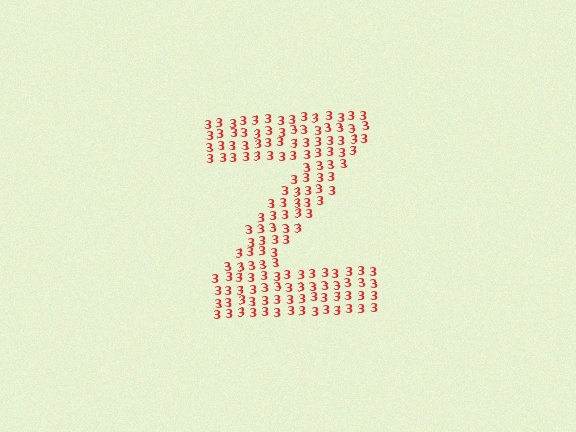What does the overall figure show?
The overall figure shows the letter Z.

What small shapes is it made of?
It is made of small digit 3's.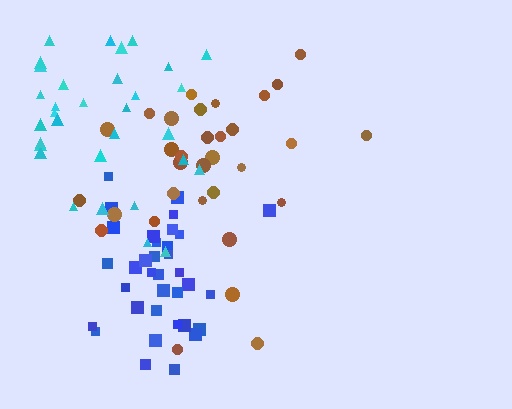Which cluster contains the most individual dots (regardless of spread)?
Blue (35).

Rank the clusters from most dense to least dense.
blue, brown, cyan.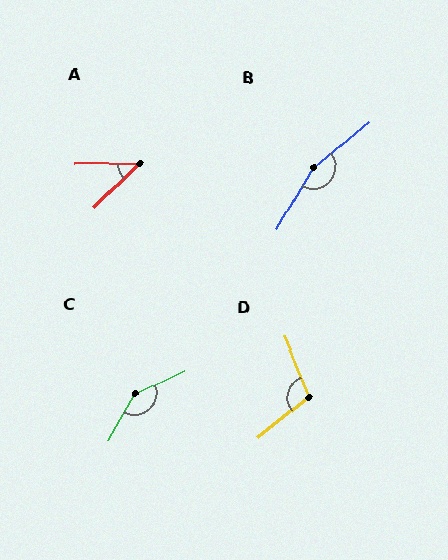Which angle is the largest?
B, at approximately 160 degrees.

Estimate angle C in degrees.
Approximately 144 degrees.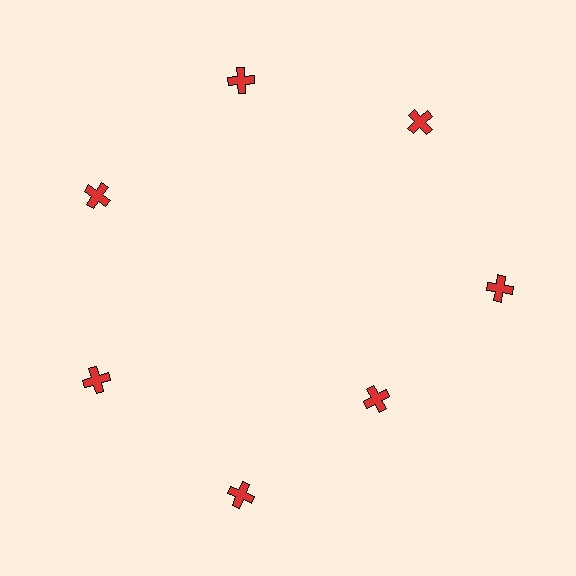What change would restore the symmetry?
The symmetry would be restored by moving it outward, back onto the ring so that all 7 crosses sit at equal angles and equal distance from the center.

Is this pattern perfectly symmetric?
No. The 7 red crosses are arranged in a ring, but one element near the 5 o'clock position is pulled inward toward the center, breaking the 7-fold rotational symmetry.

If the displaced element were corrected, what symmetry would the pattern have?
It would have 7-fold rotational symmetry — the pattern would map onto itself every 51 degrees.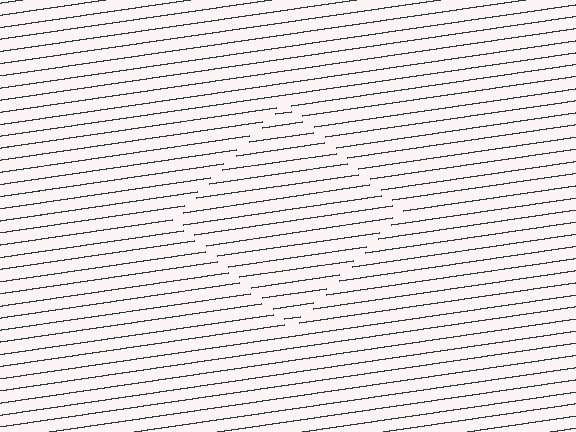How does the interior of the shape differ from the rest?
The interior of the shape contains the same grating, shifted by half a period — the contour is defined by the phase discontinuity where line-ends from the inner and outer gratings abut.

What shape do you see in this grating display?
An illusory square. The interior of the shape contains the same grating, shifted by half a period — the contour is defined by the phase discontinuity where line-ends from the inner and outer gratings abut.